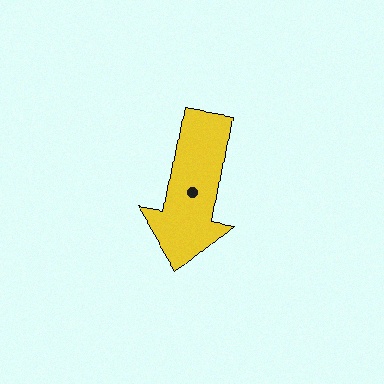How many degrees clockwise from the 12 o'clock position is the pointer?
Approximately 190 degrees.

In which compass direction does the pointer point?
South.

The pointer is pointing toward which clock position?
Roughly 6 o'clock.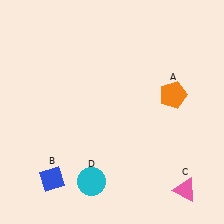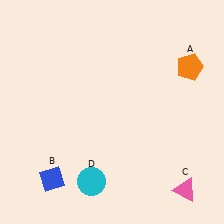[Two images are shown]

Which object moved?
The orange pentagon (A) moved up.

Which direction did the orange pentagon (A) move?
The orange pentagon (A) moved up.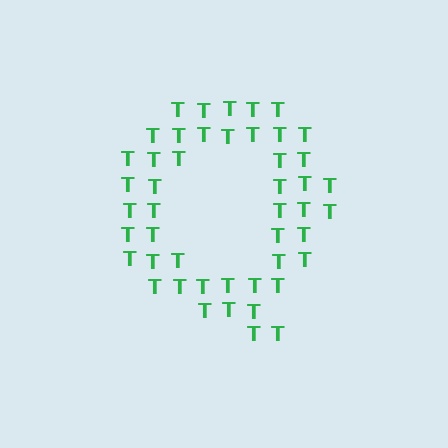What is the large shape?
The large shape is the letter Q.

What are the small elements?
The small elements are letter T's.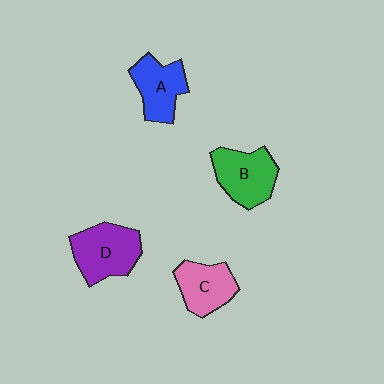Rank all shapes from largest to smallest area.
From largest to smallest: D (purple), B (green), A (blue), C (pink).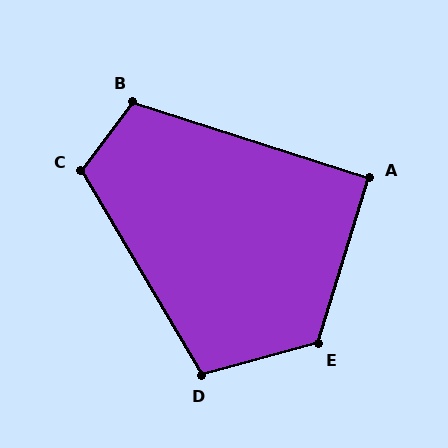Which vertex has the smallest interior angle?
A, at approximately 91 degrees.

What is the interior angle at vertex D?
Approximately 106 degrees (obtuse).